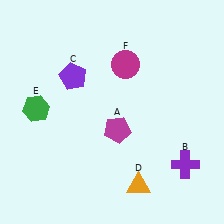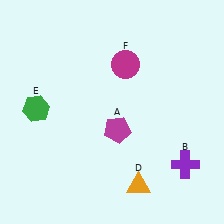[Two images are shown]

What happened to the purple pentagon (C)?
The purple pentagon (C) was removed in Image 2. It was in the top-left area of Image 1.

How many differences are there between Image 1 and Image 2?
There is 1 difference between the two images.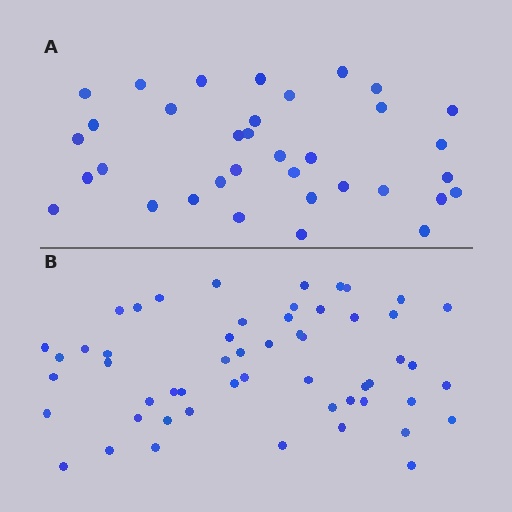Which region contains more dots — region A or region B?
Region B (the bottom region) has more dots.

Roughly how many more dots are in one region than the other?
Region B has approximately 20 more dots than region A.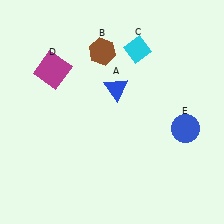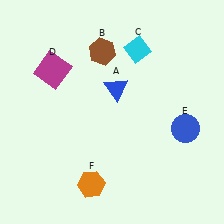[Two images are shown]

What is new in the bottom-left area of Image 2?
An orange hexagon (F) was added in the bottom-left area of Image 2.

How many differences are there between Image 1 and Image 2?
There is 1 difference between the two images.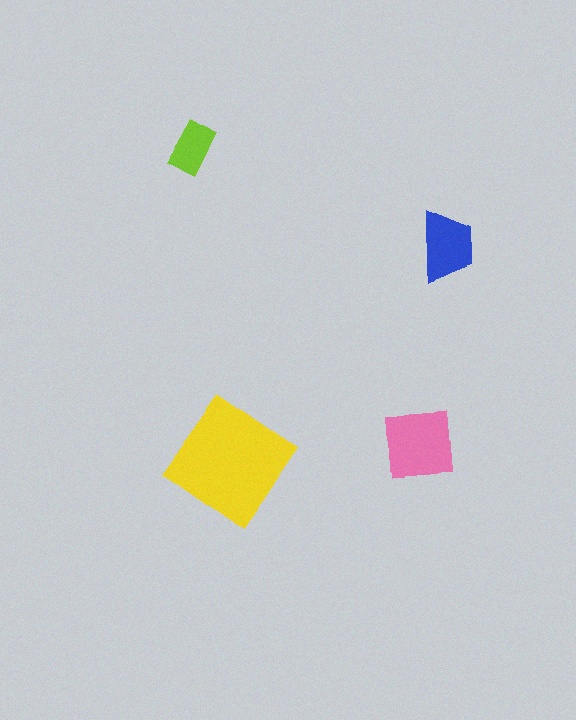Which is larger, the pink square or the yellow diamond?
The yellow diamond.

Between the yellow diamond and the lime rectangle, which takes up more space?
The yellow diamond.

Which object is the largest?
The yellow diamond.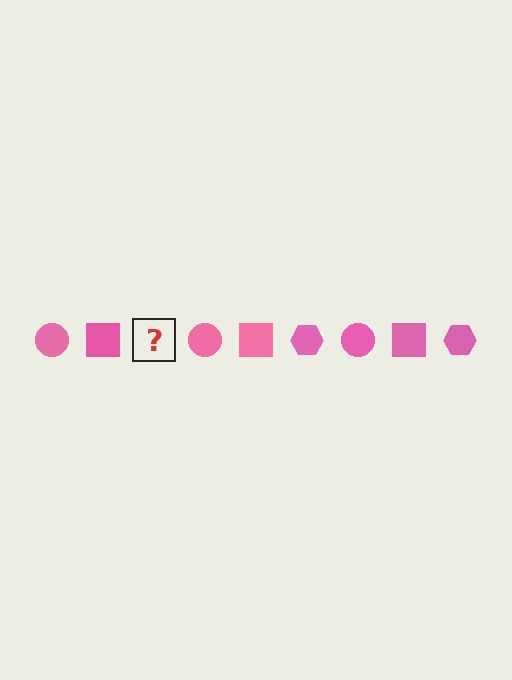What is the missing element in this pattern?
The missing element is a pink hexagon.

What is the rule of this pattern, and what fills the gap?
The rule is that the pattern cycles through circle, square, hexagon shapes in pink. The gap should be filled with a pink hexagon.